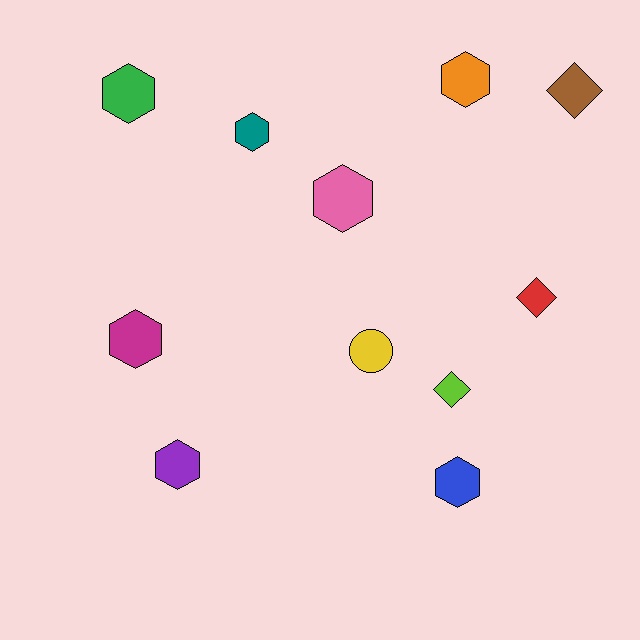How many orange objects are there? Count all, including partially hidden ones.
There is 1 orange object.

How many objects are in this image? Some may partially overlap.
There are 11 objects.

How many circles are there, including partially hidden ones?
There is 1 circle.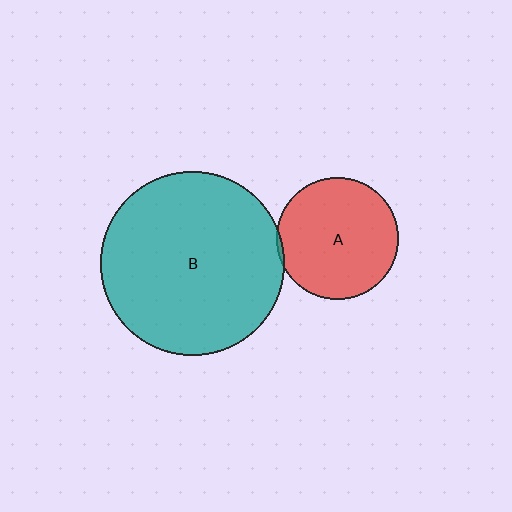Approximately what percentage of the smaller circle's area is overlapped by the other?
Approximately 5%.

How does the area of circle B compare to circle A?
Approximately 2.3 times.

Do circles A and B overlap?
Yes.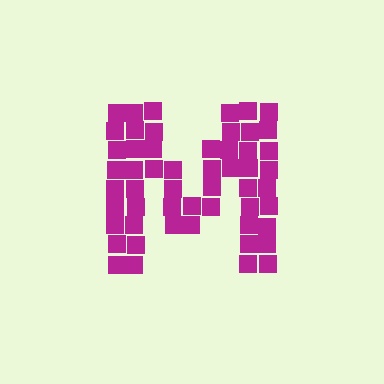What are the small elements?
The small elements are squares.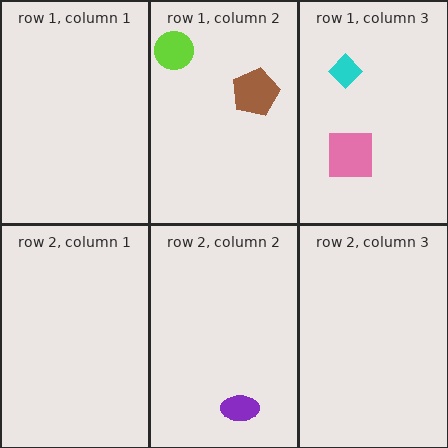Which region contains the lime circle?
The row 1, column 2 region.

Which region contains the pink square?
The row 1, column 3 region.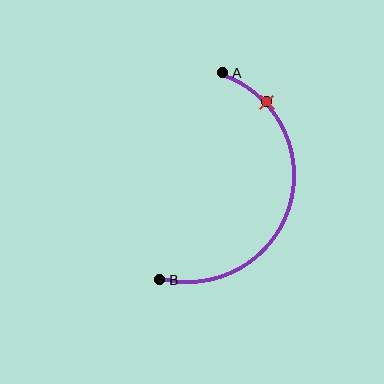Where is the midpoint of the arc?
The arc midpoint is the point on the curve farthest from the straight line joining A and B. It sits to the right of that line.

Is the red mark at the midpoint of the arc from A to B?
No. The red mark lies on the arc but is closer to endpoint A. The arc midpoint would be at the point on the curve equidistant along the arc from both A and B.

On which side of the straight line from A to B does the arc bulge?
The arc bulges to the right of the straight line connecting A and B.